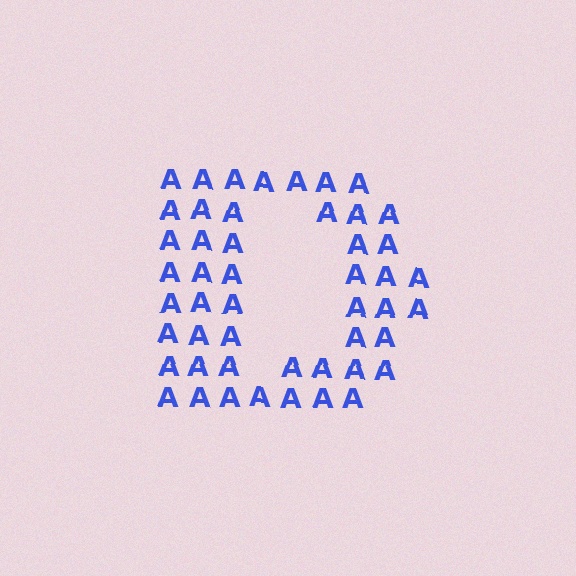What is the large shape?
The large shape is the letter D.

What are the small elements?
The small elements are letter A's.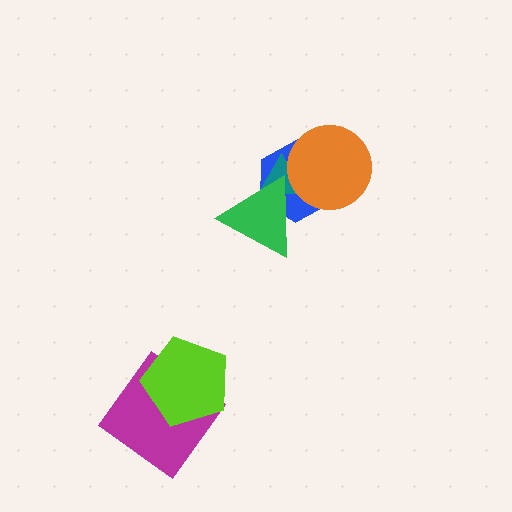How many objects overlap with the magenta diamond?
1 object overlaps with the magenta diamond.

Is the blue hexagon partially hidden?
Yes, it is partially covered by another shape.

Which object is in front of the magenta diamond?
The lime pentagon is in front of the magenta diamond.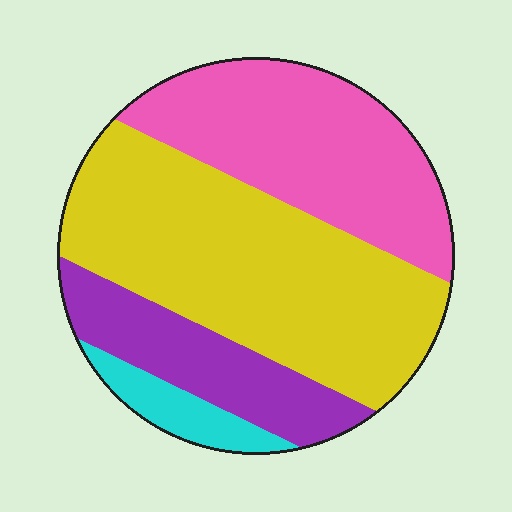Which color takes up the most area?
Yellow, at roughly 45%.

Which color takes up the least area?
Cyan, at roughly 5%.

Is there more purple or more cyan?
Purple.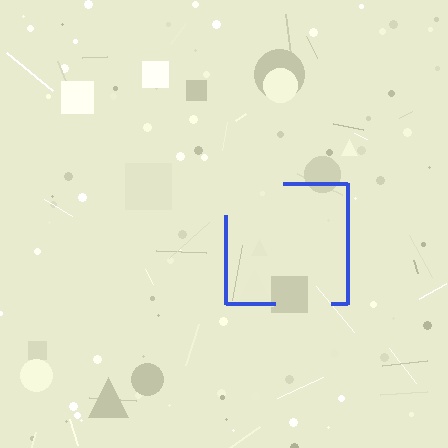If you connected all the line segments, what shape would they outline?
They would outline a square.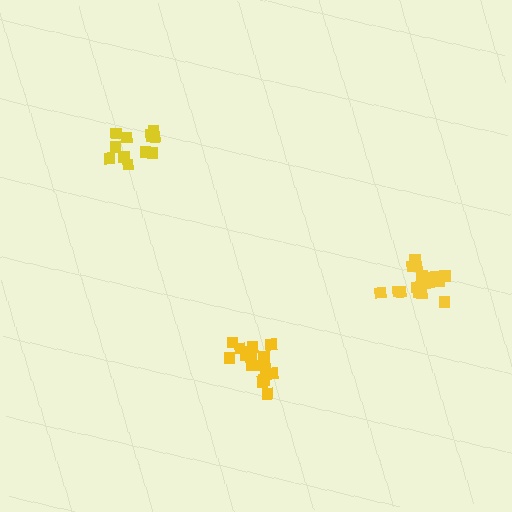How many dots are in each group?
Group 1: 13 dots, Group 2: 16 dots, Group 3: 16 dots (45 total).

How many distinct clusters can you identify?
There are 3 distinct clusters.